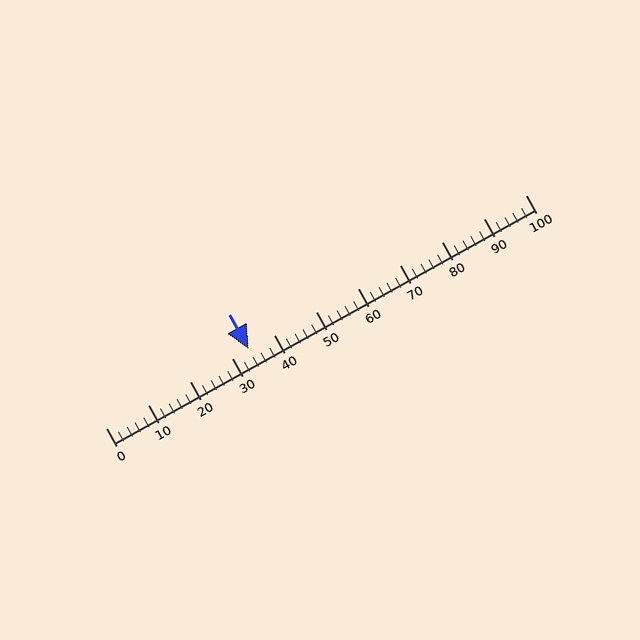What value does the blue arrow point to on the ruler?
The blue arrow points to approximately 34.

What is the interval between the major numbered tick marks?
The major tick marks are spaced 10 units apart.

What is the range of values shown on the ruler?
The ruler shows values from 0 to 100.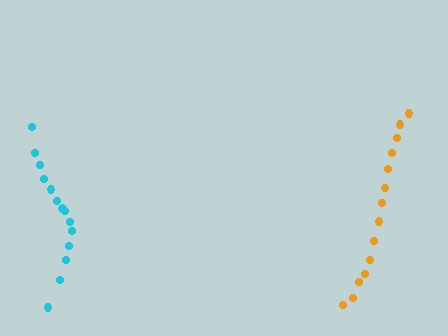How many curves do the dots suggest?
There are 2 distinct paths.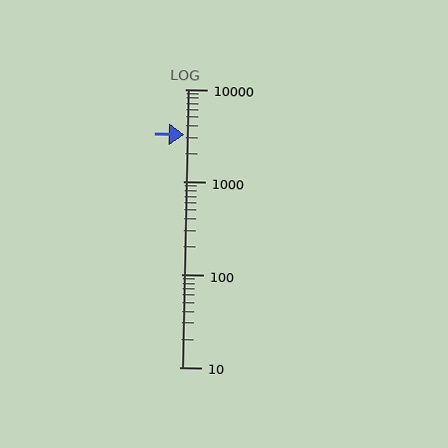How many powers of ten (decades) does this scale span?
The scale spans 3 decades, from 10 to 10000.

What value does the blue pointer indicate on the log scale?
The pointer indicates approximately 3200.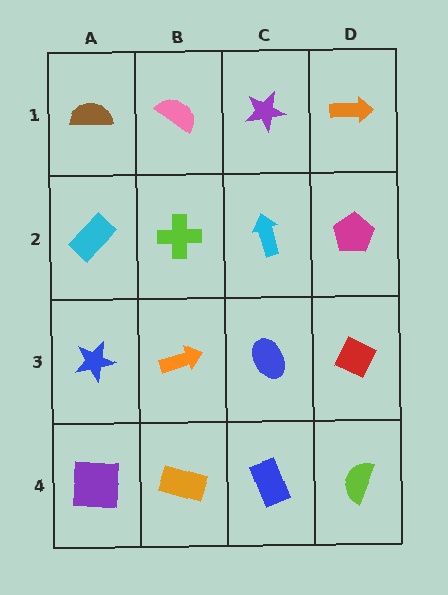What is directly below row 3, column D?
A lime semicircle.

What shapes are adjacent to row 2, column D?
An orange arrow (row 1, column D), a red diamond (row 3, column D), a cyan arrow (row 2, column C).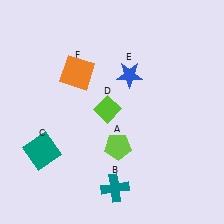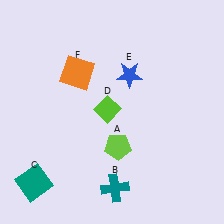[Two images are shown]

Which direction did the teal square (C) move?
The teal square (C) moved down.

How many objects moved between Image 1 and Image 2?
1 object moved between the two images.